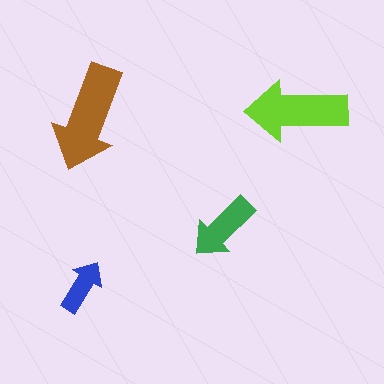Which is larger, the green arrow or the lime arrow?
The lime one.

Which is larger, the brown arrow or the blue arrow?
The brown one.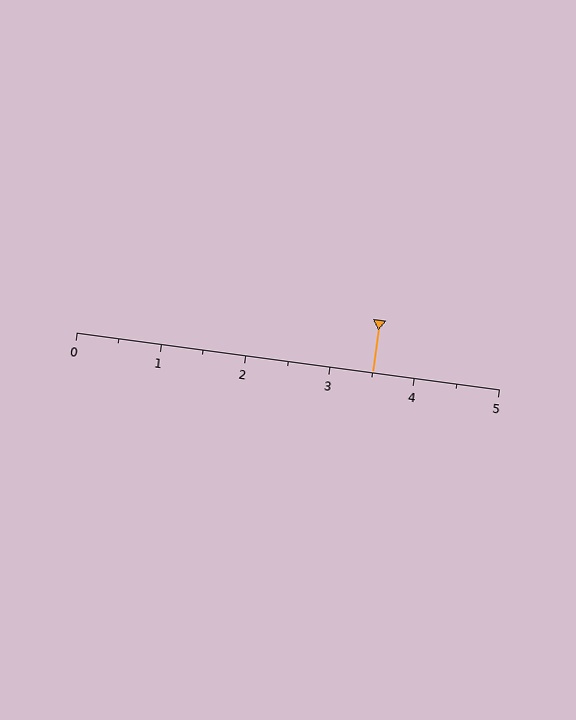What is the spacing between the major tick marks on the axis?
The major ticks are spaced 1 apart.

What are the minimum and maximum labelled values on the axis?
The axis runs from 0 to 5.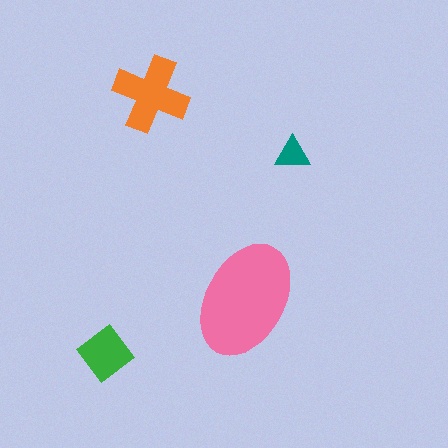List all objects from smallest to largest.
The teal triangle, the green diamond, the orange cross, the pink ellipse.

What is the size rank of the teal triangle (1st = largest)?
4th.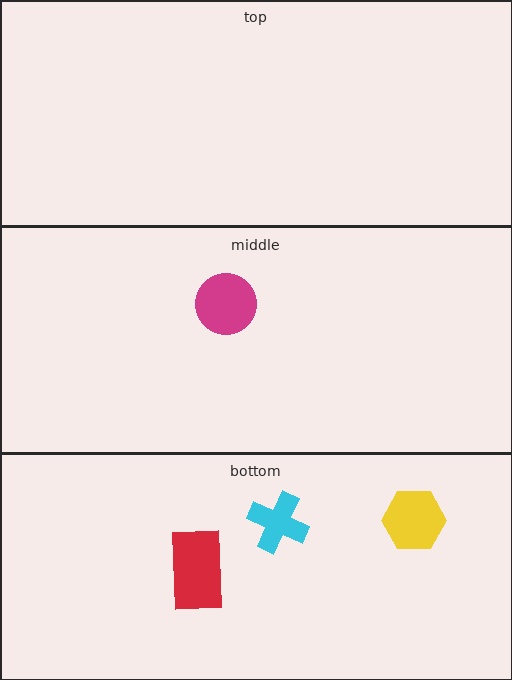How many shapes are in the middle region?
1.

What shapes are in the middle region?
The magenta circle.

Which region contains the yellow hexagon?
The bottom region.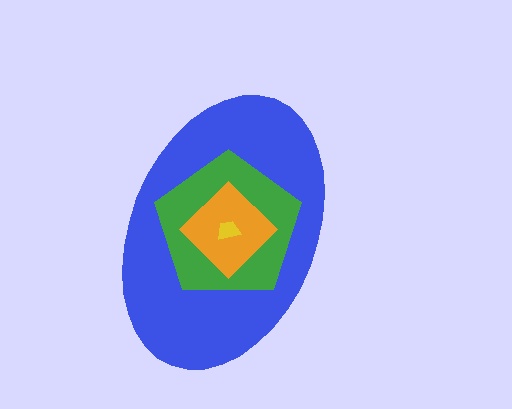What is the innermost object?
The yellow trapezoid.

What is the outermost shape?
The blue ellipse.